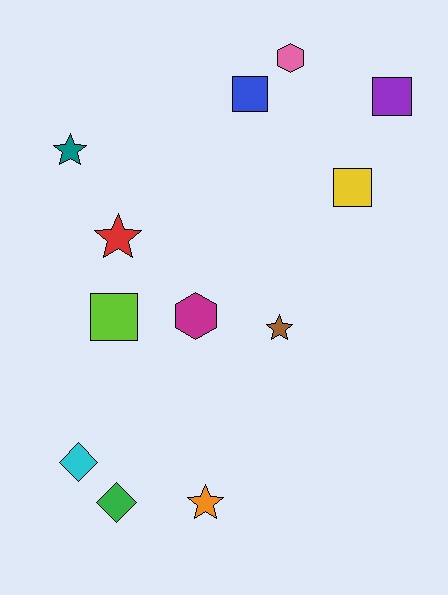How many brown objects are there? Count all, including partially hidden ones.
There is 1 brown object.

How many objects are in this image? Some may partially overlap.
There are 12 objects.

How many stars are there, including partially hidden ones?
There are 4 stars.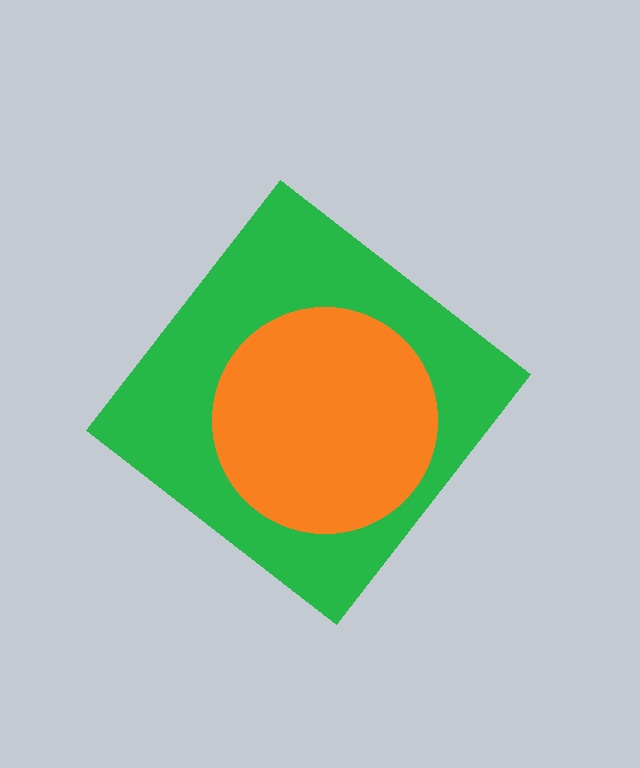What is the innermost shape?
The orange circle.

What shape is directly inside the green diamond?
The orange circle.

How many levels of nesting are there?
2.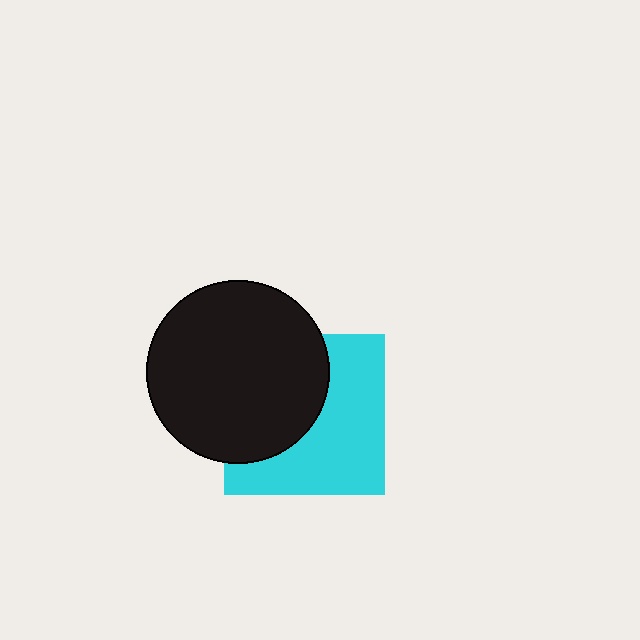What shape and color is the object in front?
The object in front is a black circle.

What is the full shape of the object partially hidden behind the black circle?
The partially hidden object is a cyan square.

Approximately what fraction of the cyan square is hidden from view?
Roughly 46% of the cyan square is hidden behind the black circle.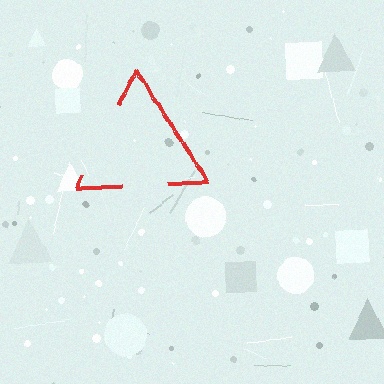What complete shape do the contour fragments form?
The contour fragments form a triangle.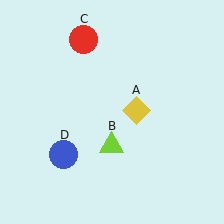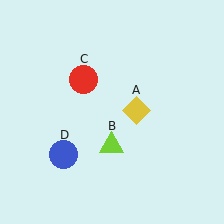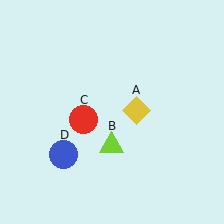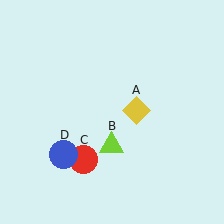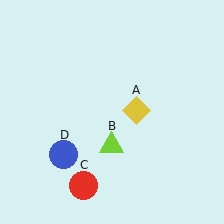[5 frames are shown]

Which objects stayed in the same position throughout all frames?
Yellow diamond (object A) and lime triangle (object B) and blue circle (object D) remained stationary.